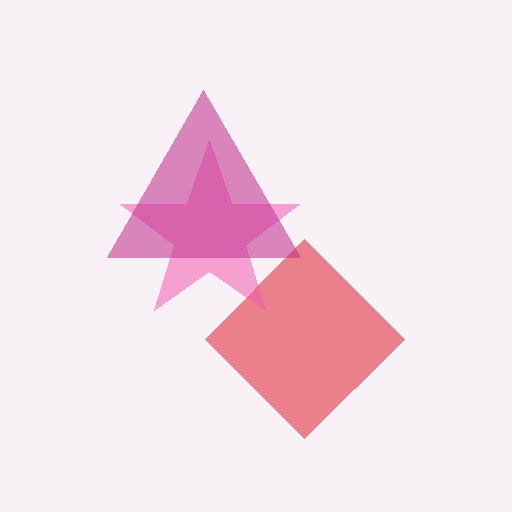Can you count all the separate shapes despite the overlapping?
Yes, there are 3 separate shapes.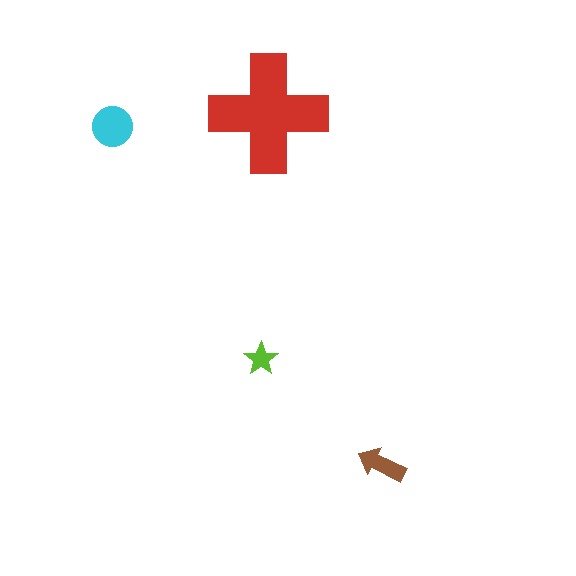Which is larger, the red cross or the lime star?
The red cross.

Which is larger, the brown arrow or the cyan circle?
The cyan circle.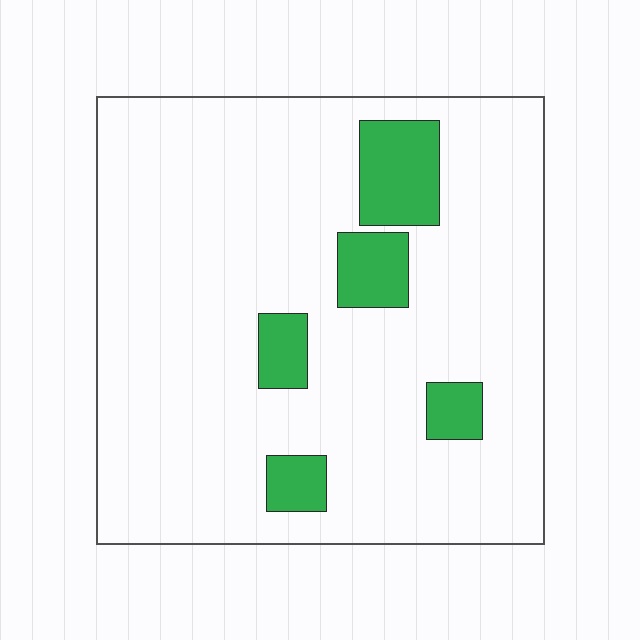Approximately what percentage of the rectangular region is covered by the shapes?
Approximately 10%.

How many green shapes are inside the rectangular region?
5.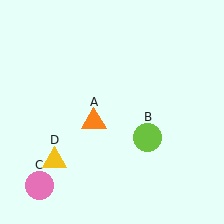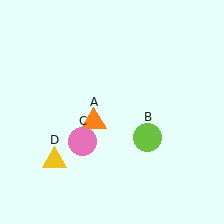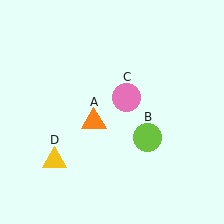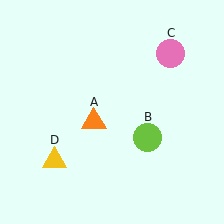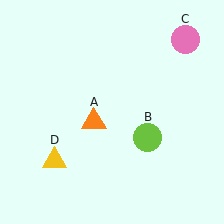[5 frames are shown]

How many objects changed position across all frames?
1 object changed position: pink circle (object C).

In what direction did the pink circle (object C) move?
The pink circle (object C) moved up and to the right.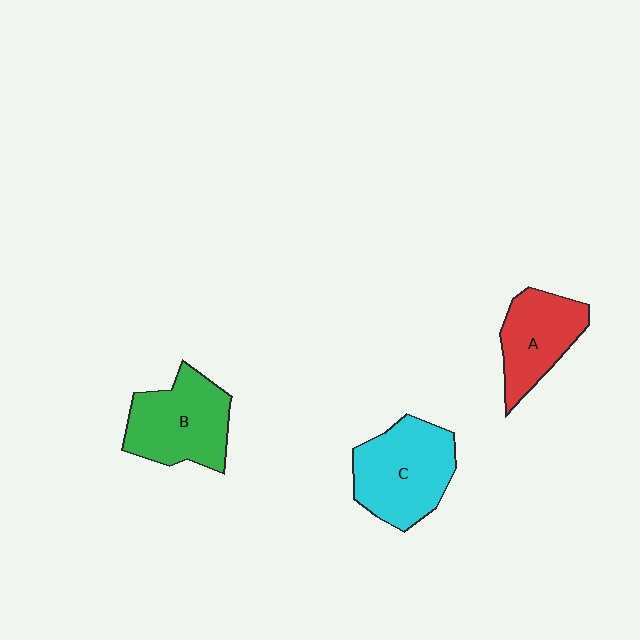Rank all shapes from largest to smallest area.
From largest to smallest: C (cyan), B (green), A (red).